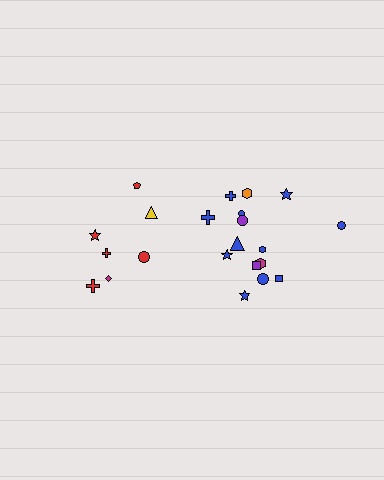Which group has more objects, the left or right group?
The right group.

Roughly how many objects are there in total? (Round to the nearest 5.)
Roughly 20 objects in total.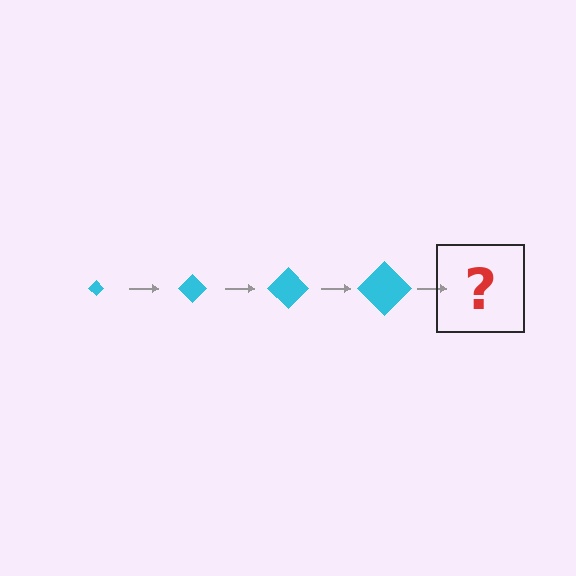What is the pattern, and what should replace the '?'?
The pattern is that the diamond gets progressively larger each step. The '?' should be a cyan diamond, larger than the previous one.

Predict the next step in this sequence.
The next step is a cyan diamond, larger than the previous one.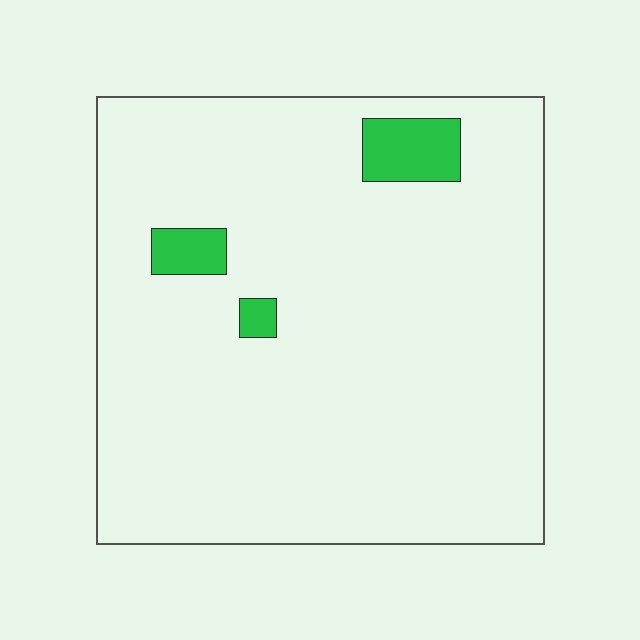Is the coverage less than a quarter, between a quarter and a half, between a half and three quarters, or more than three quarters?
Less than a quarter.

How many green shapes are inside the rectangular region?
3.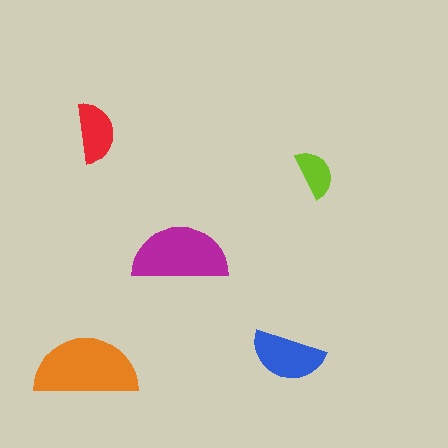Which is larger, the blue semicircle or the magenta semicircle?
The magenta one.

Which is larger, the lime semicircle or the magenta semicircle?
The magenta one.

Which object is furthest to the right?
The lime semicircle is rightmost.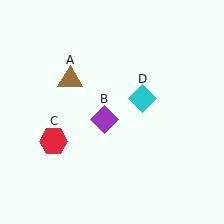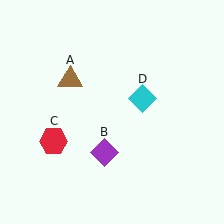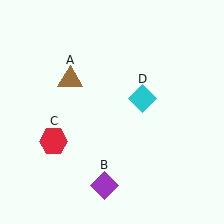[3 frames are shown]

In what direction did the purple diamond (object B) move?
The purple diamond (object B) moved down.